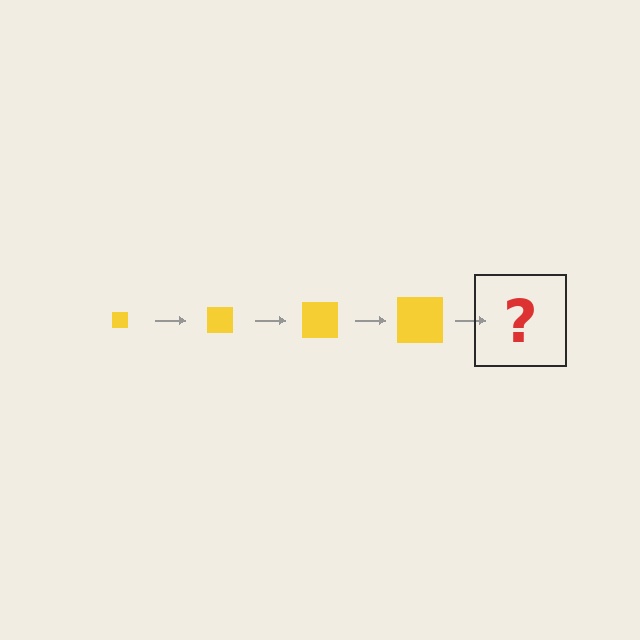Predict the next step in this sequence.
The next step is a yellow square, larger than the previous one.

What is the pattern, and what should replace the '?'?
The pattern is that the square gets progressively larger each step. The '?' should be a yellow square, larger than the previous one.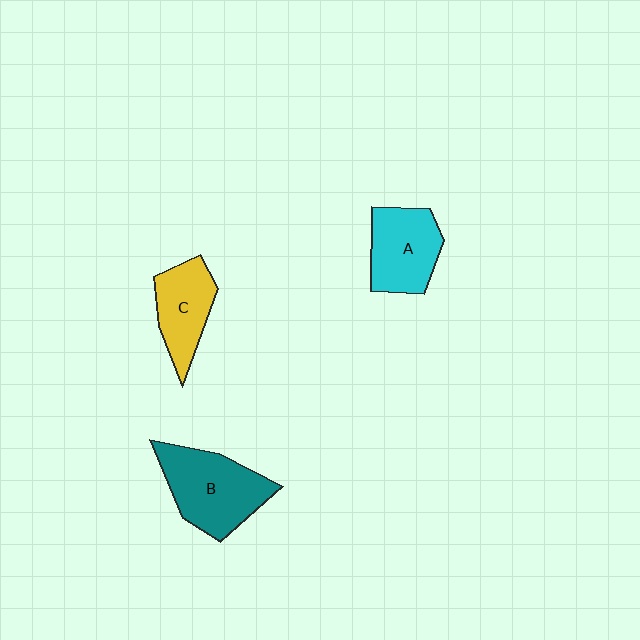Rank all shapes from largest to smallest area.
From largest to smallest: B (teal), A (cyan), C (yellow).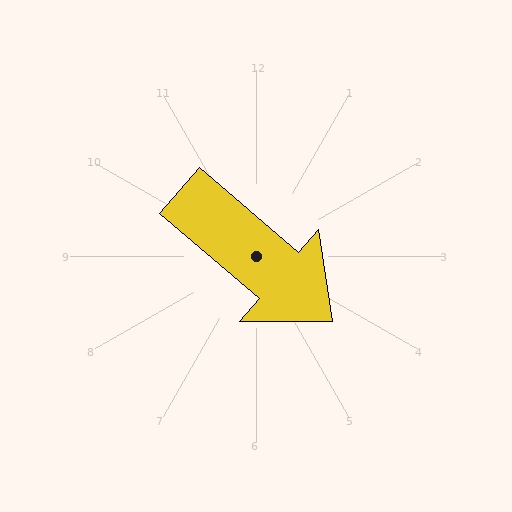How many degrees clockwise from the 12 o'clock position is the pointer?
Approximately 131 degrees.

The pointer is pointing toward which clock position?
Roughly 4 o'clock.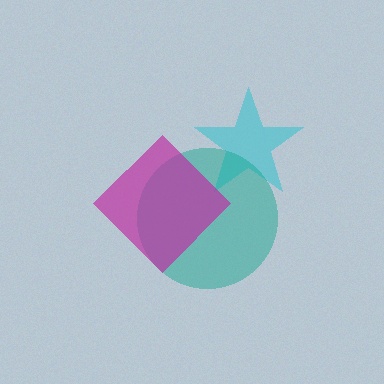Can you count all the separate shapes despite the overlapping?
Yes, there are 3 separate shapes.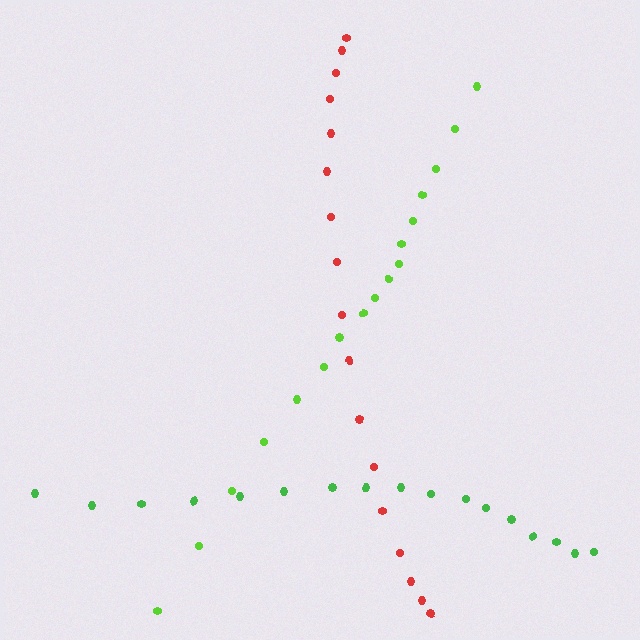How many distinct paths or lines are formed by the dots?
There are 3 distinct paths.